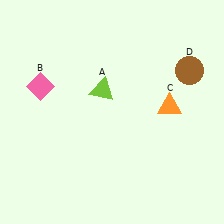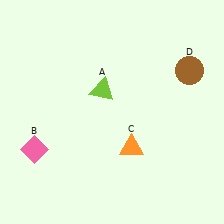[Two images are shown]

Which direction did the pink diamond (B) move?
The pink diamond (B) moved down.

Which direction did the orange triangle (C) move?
The orange triangle (C) moved down.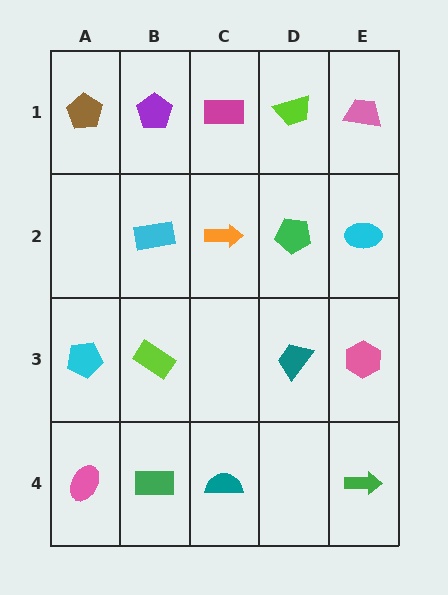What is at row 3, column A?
A cyan pentagon.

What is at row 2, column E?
A cyan ellipse.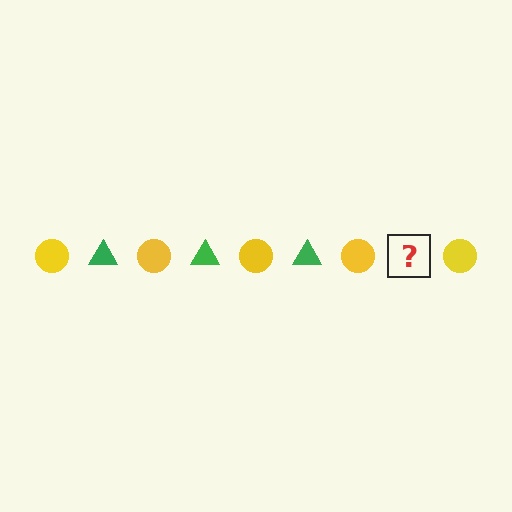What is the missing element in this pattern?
The missing element is a green triangle.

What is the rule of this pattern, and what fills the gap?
The rule is that the pattern alternates between yellow circle and green triangle. The gap should be filled with a green triangle.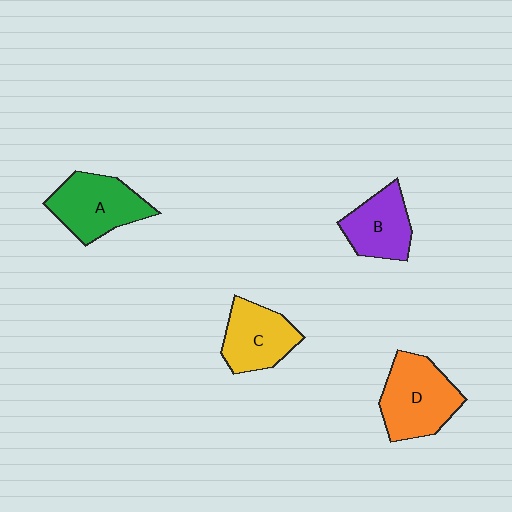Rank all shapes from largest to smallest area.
From largest to smallest: D (orange), A (green), C (yellow), B (purple).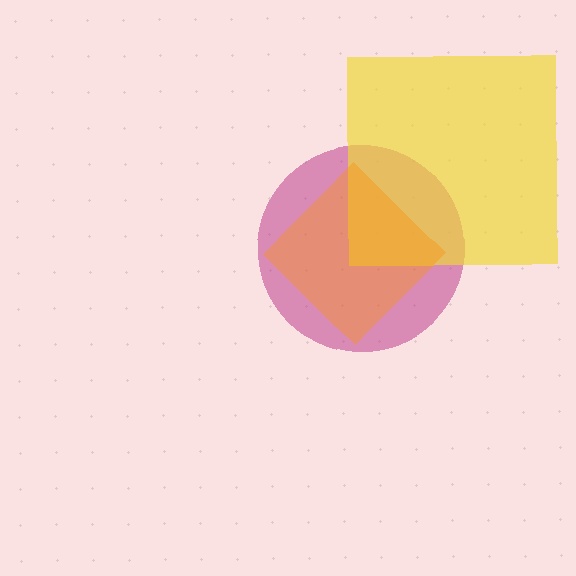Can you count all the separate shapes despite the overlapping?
Yes, there are 3 separate shapes.